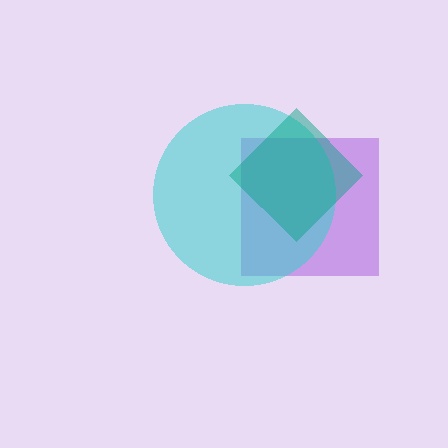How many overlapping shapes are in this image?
There are 3 overlapping shapes in the image.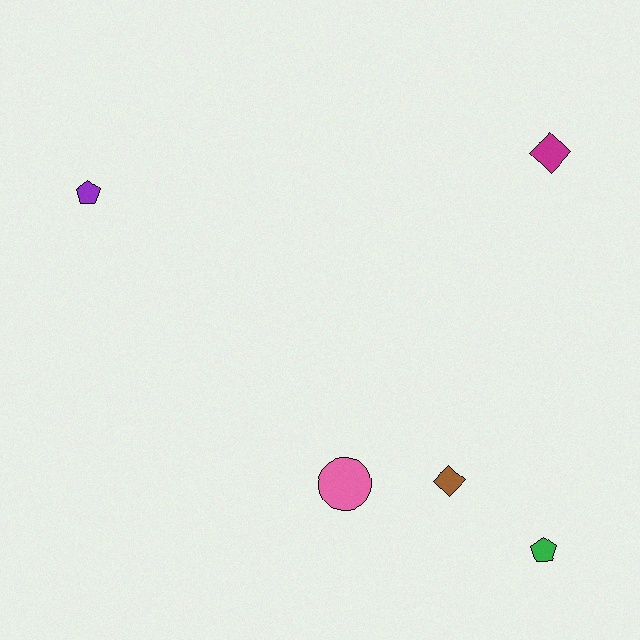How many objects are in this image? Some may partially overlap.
There are 5 objects.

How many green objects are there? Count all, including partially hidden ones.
There is 1 green object.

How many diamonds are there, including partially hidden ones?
There are 2 diamonds.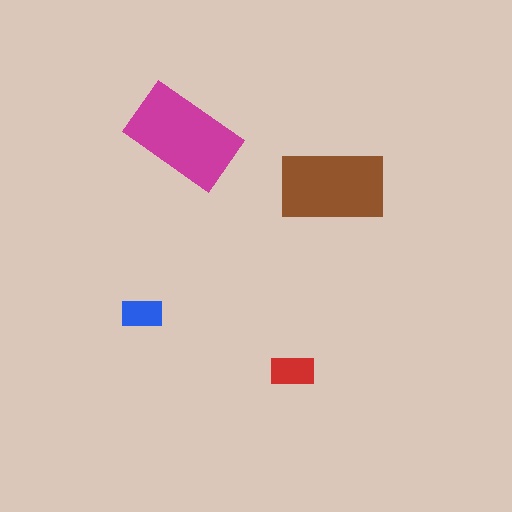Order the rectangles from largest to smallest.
the magenta one, the brown one, the red one, the blue one.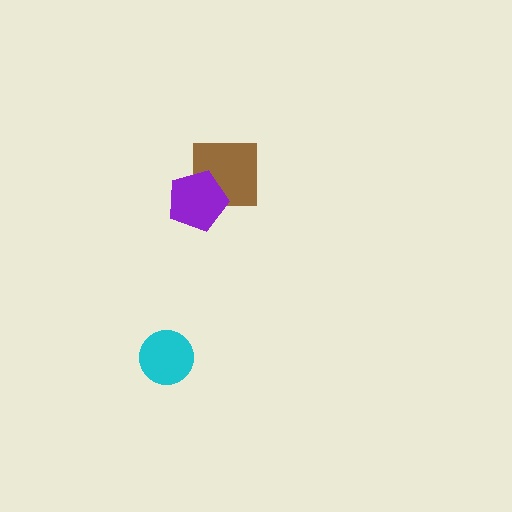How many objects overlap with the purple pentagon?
1 object overlaps with the purple pentagon.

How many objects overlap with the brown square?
1 object overlaps with the brown square.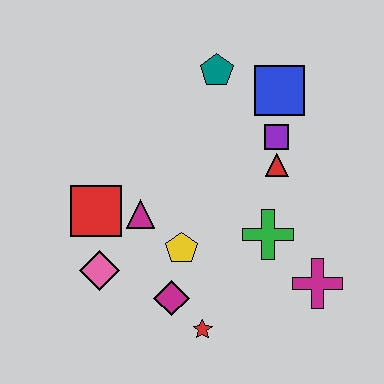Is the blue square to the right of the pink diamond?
Yes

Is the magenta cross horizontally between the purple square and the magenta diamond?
No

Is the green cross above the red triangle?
No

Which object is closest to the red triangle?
The purple square is closest to the red triangle.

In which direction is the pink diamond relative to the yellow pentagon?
The pink diamond is to the left of the yellow pentagon.